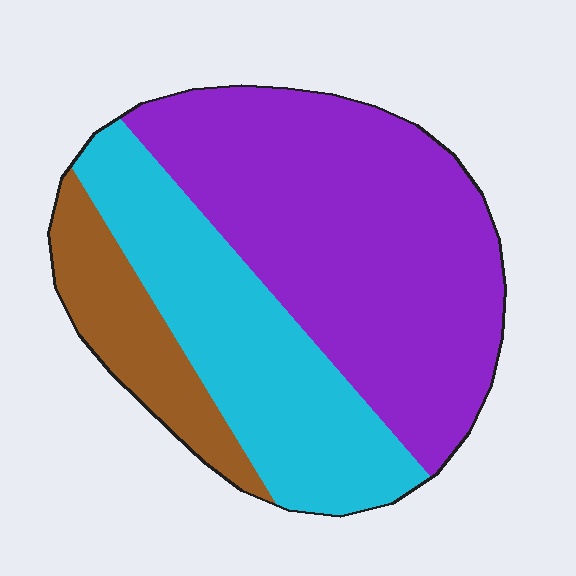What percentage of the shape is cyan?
Cyan takes up about one third (1/3) of the shape.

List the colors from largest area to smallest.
From largest to smallest: purple, cyan, brown.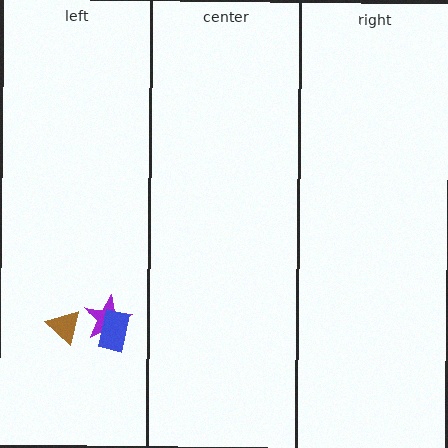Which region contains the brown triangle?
The left region.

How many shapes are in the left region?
3.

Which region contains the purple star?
The left region.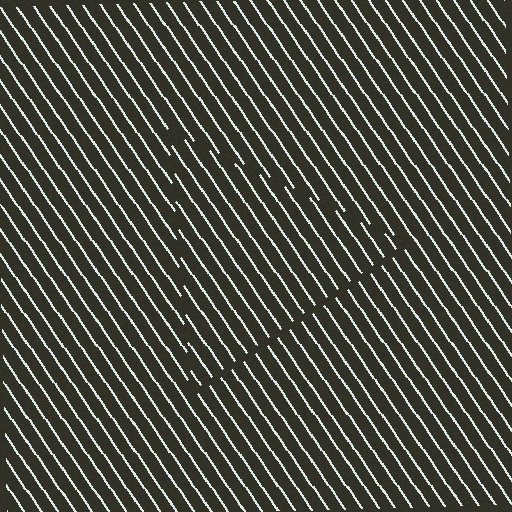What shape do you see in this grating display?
An illusory triangle. The interior of the shape contains the same grating, shifted by half a period — the contour is defined by the phase discontinuity where line-ends from the inner and outer gratings abut.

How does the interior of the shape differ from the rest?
The interior of the shape contains the same grating, shifted by half a period — the contour is defined by the phase discontinuity where line-ends from the inner and outer gratings abut.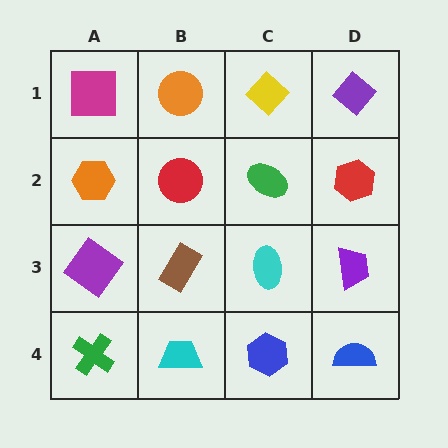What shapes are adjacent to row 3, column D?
A red hexagon (row 2, column D), a blue semicircle (row 4, column D), a cyan ellipse (row 3, column C).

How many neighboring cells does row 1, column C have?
3.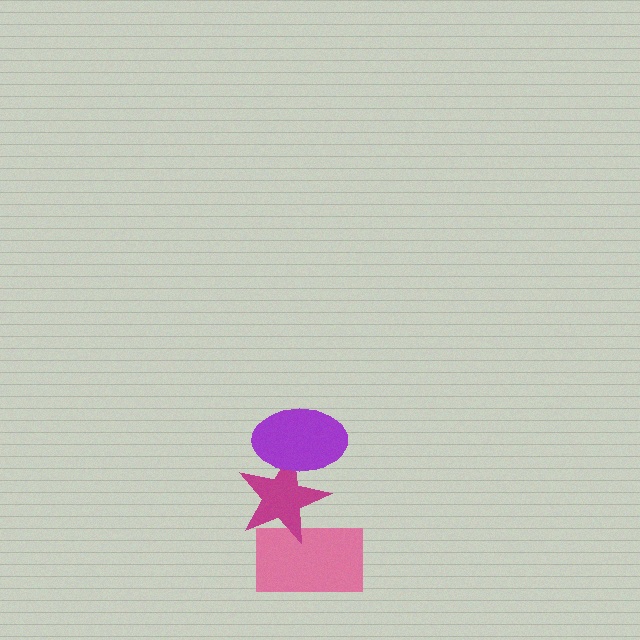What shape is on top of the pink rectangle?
The magenta star is on top of the pink rectangle.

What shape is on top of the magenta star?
The purple ellipse is on top of the magenta star.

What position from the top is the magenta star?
The magenta star is 2nd from the top.